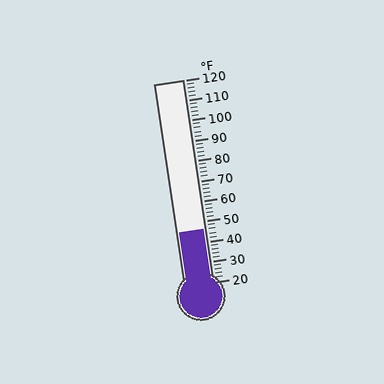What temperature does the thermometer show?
The thermometer shows approximately 46°F.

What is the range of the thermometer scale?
The thermometer scale ranges from 20°F to 120°F.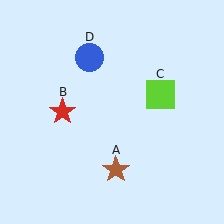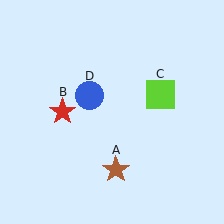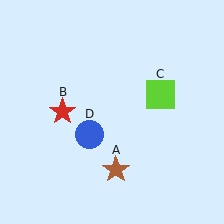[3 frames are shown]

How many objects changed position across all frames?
1 object changed position: blue circle (object D).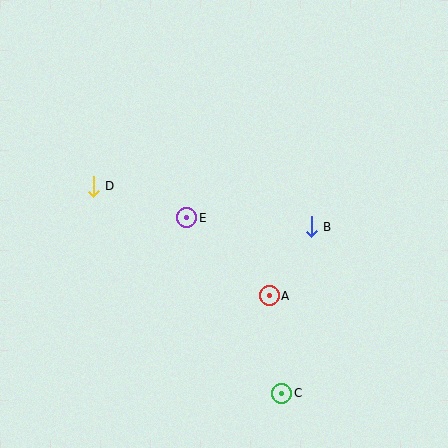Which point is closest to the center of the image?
Point E at (187, 218) is closest to the center.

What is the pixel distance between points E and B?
The distance between E and B is 125 pixels.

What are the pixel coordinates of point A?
Point A is at (269, 296).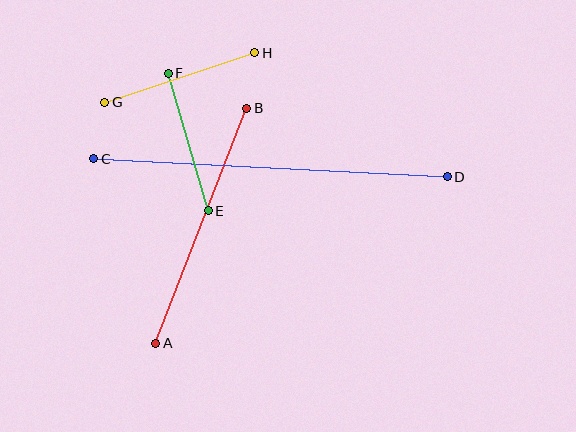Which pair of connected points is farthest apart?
Points C and D are farthest apart.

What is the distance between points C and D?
The distance is approximately 354 pixels.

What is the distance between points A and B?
The distance is approximately 252 pixels.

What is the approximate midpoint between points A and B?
The midpoint is at approximately (201, 226) pixels.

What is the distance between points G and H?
The distance is approximately 158 pixels.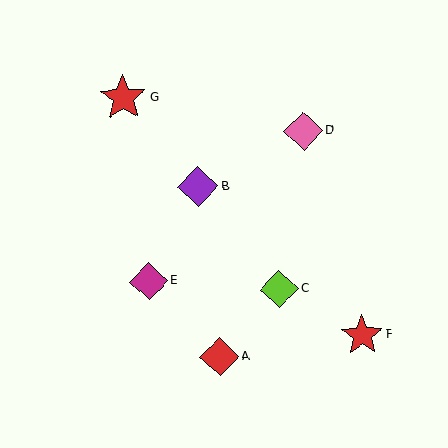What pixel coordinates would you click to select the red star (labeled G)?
Click at (123, 98) to select the red star G.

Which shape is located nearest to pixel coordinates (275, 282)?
The lime diamond (labeled C) at (279, 289) is nearest to that location.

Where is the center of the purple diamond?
The center of the purple diamond is at (198, 187).